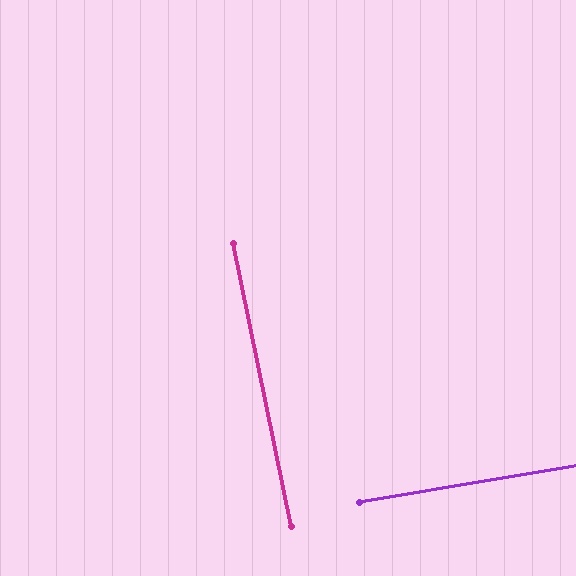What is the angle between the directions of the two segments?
Approximately 88 degrees.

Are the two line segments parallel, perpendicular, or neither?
Perpendicular — they meet at approximately 88°.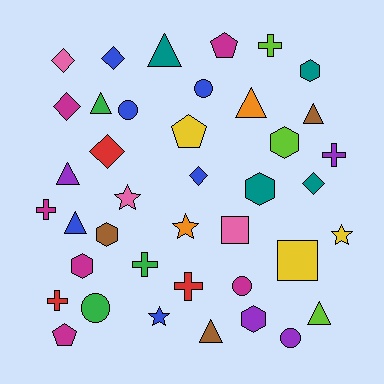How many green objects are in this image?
There are 3 green objects.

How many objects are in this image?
There are 40 objects.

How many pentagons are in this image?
There are 3 pentagons.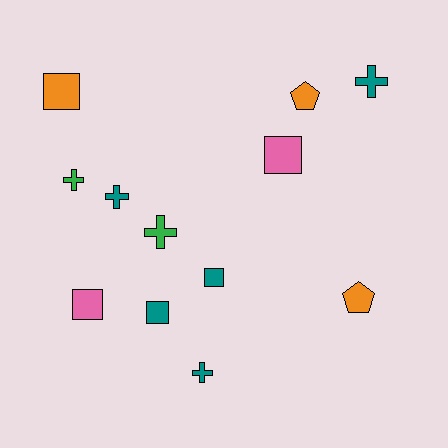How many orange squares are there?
There is 1 orange square.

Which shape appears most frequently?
Cross, with 5 objects.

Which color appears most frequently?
Teal, with 5 objects.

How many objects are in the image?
There are 12 objects.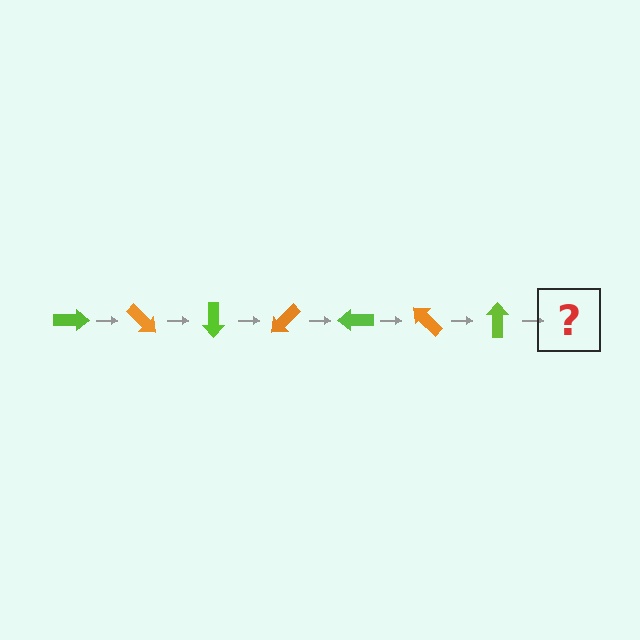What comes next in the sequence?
The next element should be an orange arrow, rotated 315 degrees from the start.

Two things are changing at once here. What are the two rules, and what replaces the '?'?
The two rules are that it rotates 45 degrees each step and the color cycles through lime and orange. The '?' should be an orange arrow, rotated 315 degrees from the start.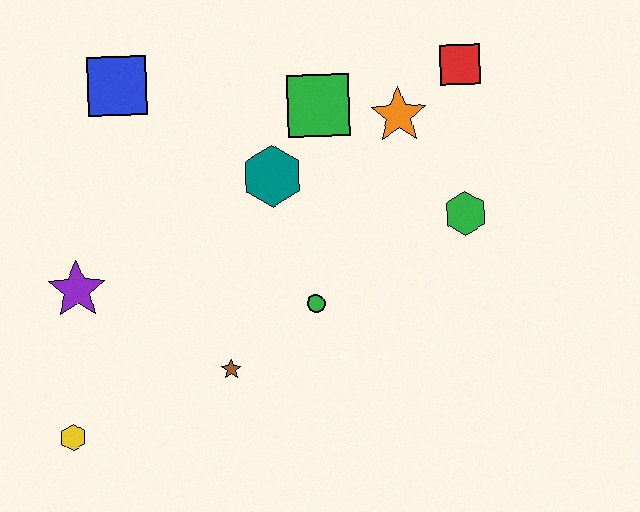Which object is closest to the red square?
The orange star is closest to the red square.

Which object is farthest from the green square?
The yellow hexagon is farthest from the green square.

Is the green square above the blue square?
No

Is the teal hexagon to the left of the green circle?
Yes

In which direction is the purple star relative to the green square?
The purple star is to the left of the green square.